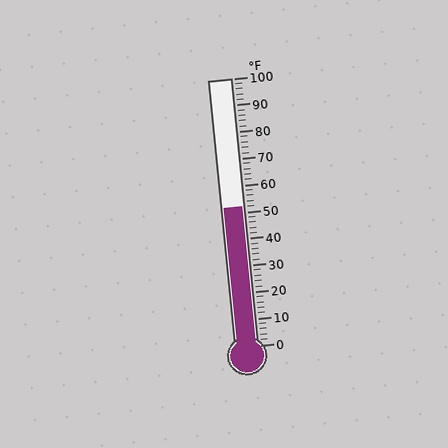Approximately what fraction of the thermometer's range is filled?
The thermometer is filled to approximately 50% of its range.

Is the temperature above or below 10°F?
The temperature is above 10°F.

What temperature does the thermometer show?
The thermometer shows approximately 52°F.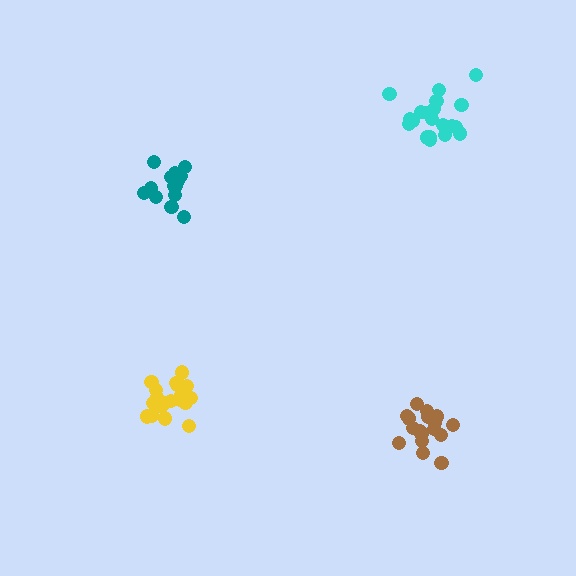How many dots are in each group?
Group 1: 15 dots, Group 2: 20 dots, Group 3: 20 dots, Group 4: 17 dots (72 total).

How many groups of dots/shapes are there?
There are 4 groups.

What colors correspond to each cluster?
The clusters are colored: teal, yellow, cyan, brown.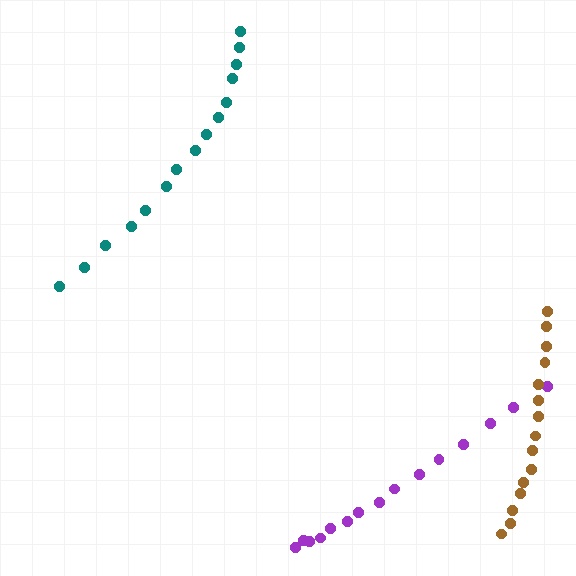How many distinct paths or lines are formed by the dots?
There are 3 distinct paths.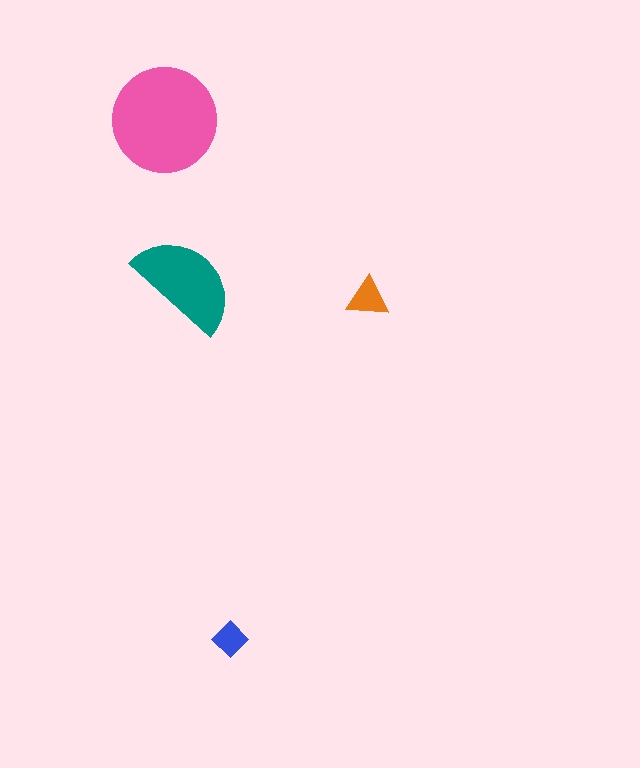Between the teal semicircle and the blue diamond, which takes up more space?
The teal semicircle.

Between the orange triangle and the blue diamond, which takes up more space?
The orange triangle.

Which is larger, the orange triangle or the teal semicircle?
The teal semicircle.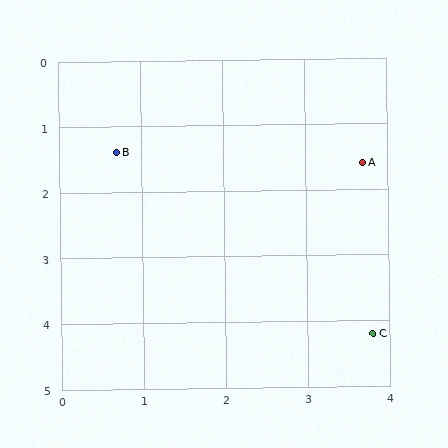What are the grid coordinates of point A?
Point A is at approximately (3.7, 1.6).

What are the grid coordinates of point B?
Point B is at approximately (0.7, 1.4).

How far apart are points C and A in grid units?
Points C and A are about 2.6 grid units apart.